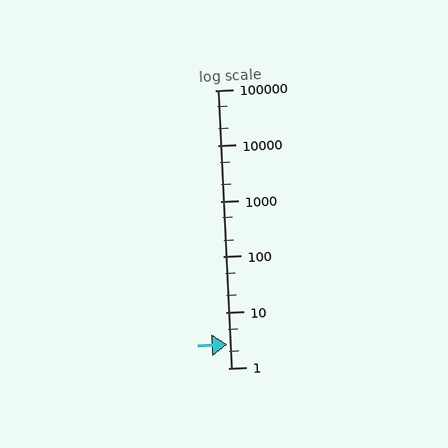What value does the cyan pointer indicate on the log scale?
The pointer indicates approximately 2.7.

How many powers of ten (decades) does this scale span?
The scale spans 5 decades, from 1 to 100000.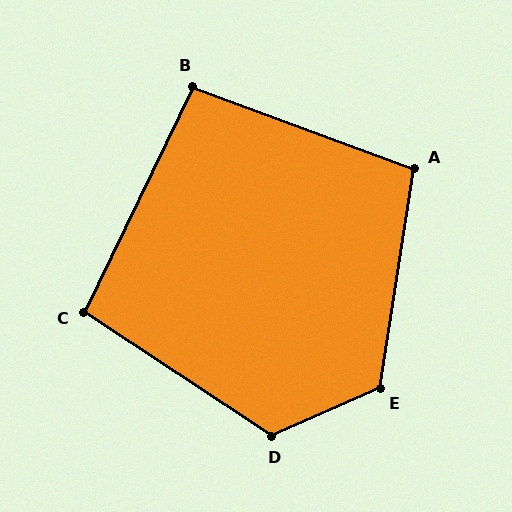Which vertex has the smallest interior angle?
B, at approximately 95 degrees.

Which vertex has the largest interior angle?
E, at approximately 123 degrees.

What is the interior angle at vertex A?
Approximately 101 degrees (obtuse).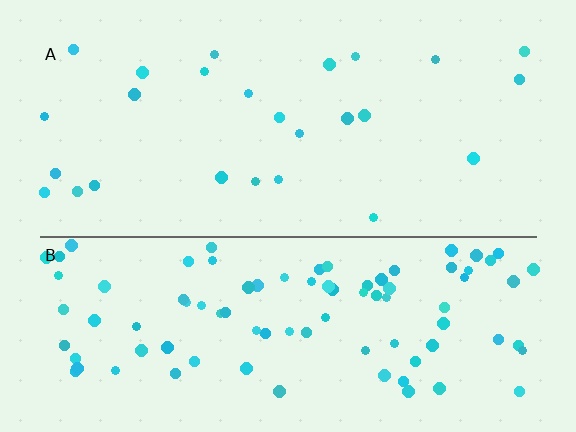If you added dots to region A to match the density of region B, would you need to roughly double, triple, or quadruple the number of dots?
Approximately quadruple.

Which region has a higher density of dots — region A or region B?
B (the bottom).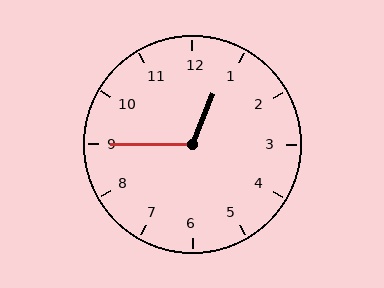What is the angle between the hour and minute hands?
Approximately 112 degrees.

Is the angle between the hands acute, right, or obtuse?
It is obtuse.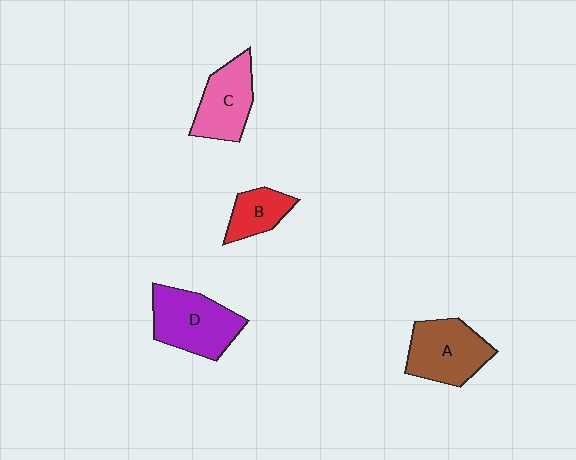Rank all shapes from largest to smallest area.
From largest to smallest: D (purple), A (brown), C (pink), B (red).